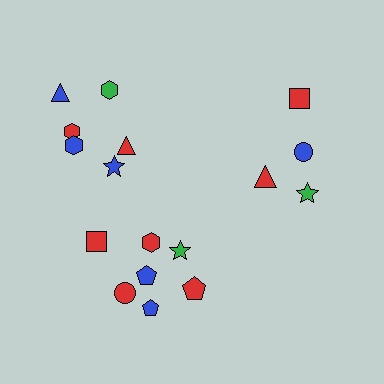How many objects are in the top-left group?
There are 6 objects.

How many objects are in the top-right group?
There are 4 objects.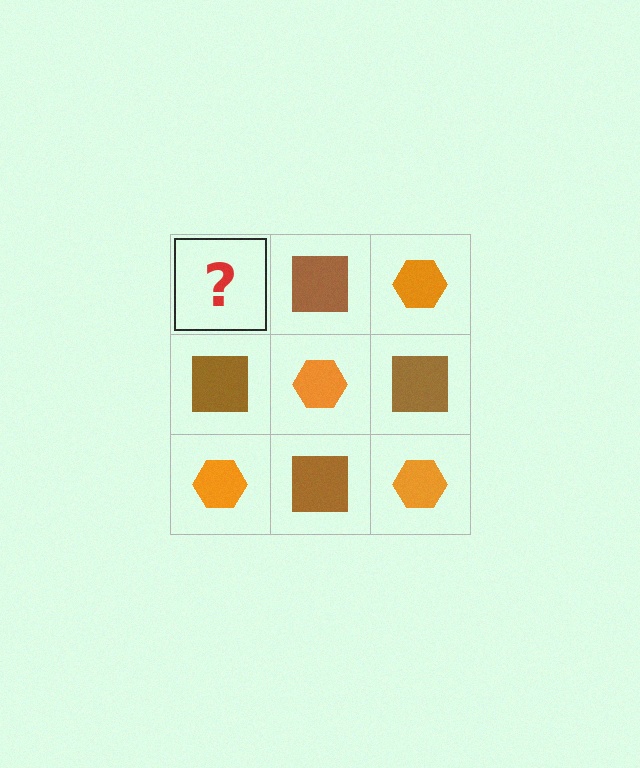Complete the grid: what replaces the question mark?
The question mark should be replaced with an orange hexagon.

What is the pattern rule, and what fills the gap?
The rule is that it alternates orange hexagon and brown square in a checkerboard pattern. The gap should be filled with an orange hexagon.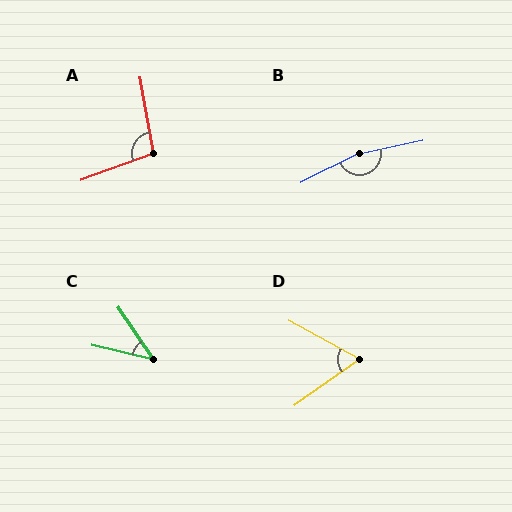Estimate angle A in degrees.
Approximately 100 degrees.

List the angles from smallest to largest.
C (44°), D (64°), A (100°), B (165°).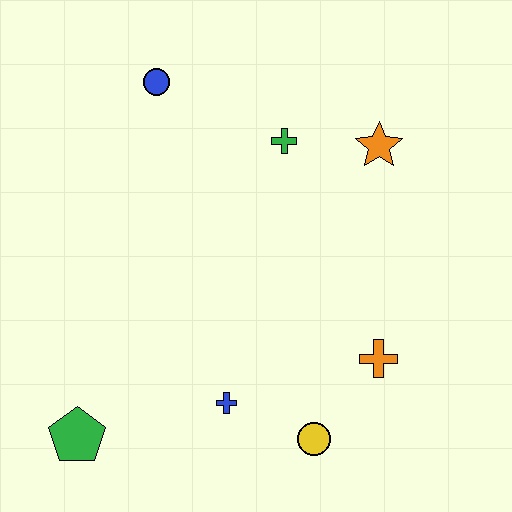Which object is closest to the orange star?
The green cross is closest to the orange star.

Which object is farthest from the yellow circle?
The blue circle is farthest from the yellow circle.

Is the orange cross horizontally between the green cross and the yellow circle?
No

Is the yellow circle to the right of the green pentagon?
Yes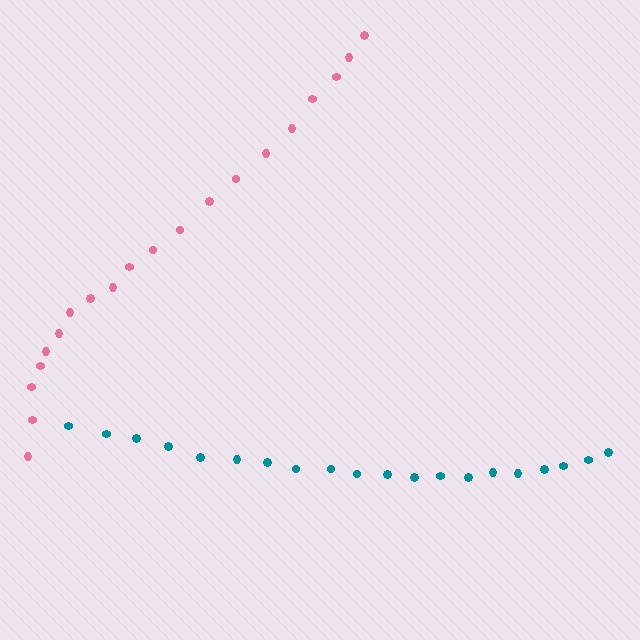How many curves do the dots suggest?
There are 2 distinct paths.